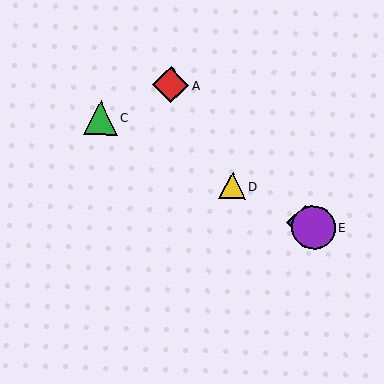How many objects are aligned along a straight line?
4 objects (B, C, D, E) are aligned along a straight line.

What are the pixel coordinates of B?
Object B is at (305, 223).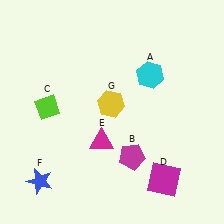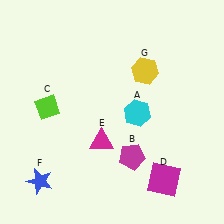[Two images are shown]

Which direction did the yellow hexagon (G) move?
The yellow hexagon (G) moved right.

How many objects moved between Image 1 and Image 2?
2 objects moved between the two images.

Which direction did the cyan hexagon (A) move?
The cyan hexagon (A) moved down.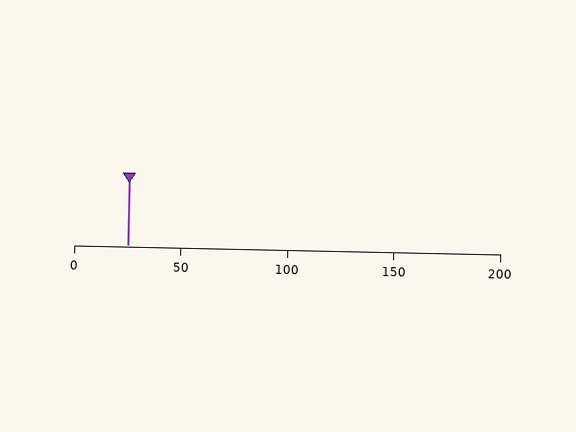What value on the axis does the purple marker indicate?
The marker indicates approximately 25.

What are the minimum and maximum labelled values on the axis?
The axis runs from 0 to 200.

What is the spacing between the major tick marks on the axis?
The major ticks are spaced 50 apart.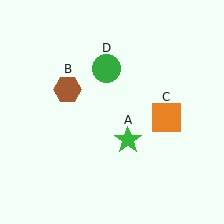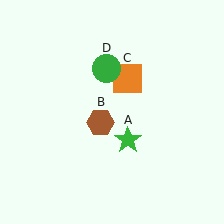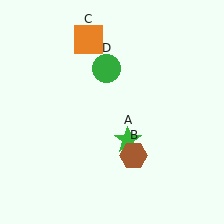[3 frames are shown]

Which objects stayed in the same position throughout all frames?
Green star (object A) and green circle (object D) remained stationary.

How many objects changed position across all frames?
2 objects changed position: brown hexagon (object B), orange square (object C).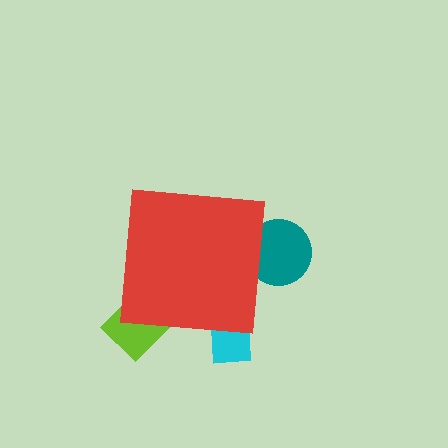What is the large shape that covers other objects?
A red square.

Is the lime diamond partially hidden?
Yes, the lime diamond is partially hidden behind the red square.